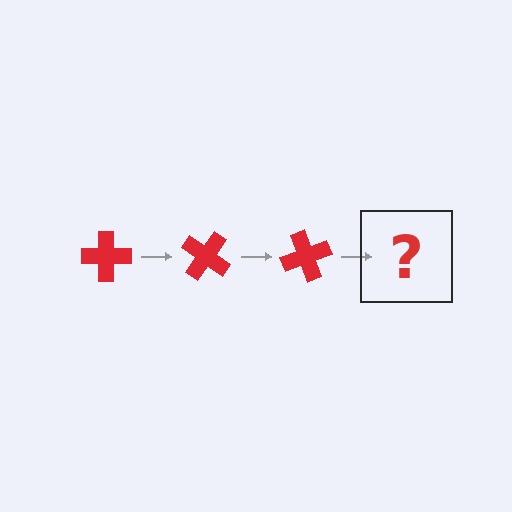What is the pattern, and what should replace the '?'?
The pattern is that the cross rotates 35 degrees each step. The '?' should be a red cross rotated 105 degrees.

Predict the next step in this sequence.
The next step is a red cross rotated 105 degrees.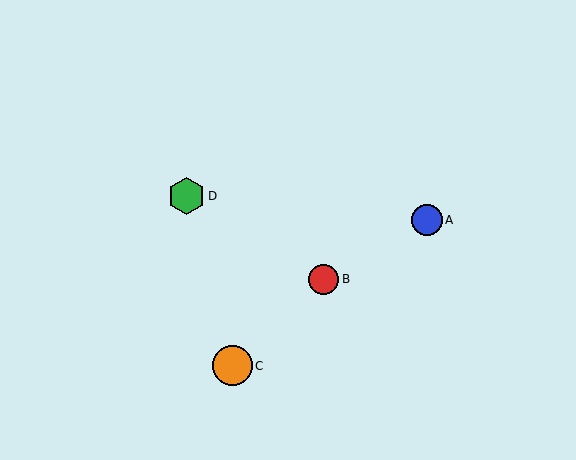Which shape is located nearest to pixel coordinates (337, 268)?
The red circle (labeled B) at (324, 279) is nearest to that location.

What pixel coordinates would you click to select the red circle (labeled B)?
Click at (324, 279) to select the red circle B.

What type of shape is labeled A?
Shape A is a blue circle.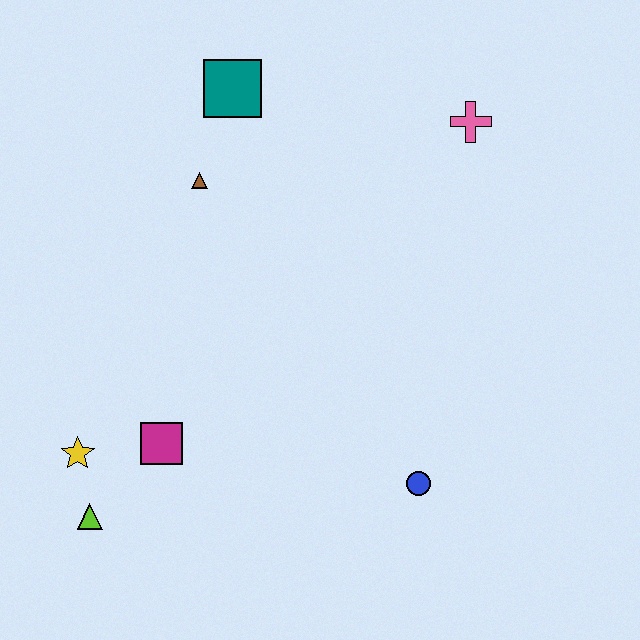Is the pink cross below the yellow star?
No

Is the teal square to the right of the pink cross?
No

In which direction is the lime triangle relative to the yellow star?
The lime triangle is below the yellow star.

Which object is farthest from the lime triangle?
The pink cross is farthest from the lime triangle.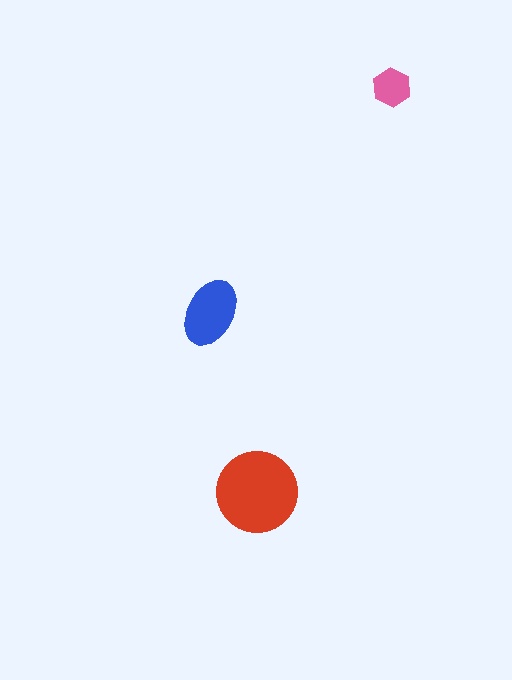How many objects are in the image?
There are 3 objects in the image.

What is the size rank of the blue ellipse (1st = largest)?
2nd.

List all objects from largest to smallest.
The red circle, the blue ellipse, the pink hexagon.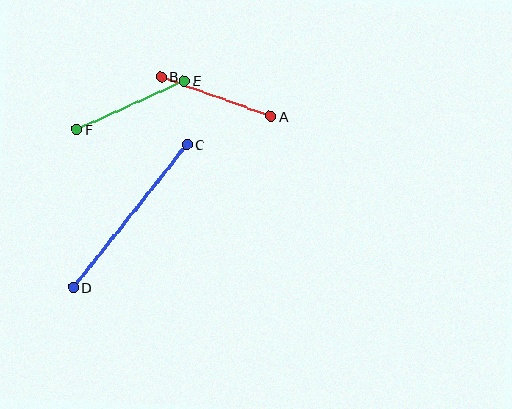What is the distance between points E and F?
The distance is approximately 118 pixels.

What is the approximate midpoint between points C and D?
The midpoint is at approximately (130, 216) pixels.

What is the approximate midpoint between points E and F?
The midpoint is at approximately (131, 105) pixels.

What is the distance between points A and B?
The distance is approximately 117 pixels.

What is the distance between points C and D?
The distance is approximately 183 pixels.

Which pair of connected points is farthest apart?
Points C and D are farthest apart.